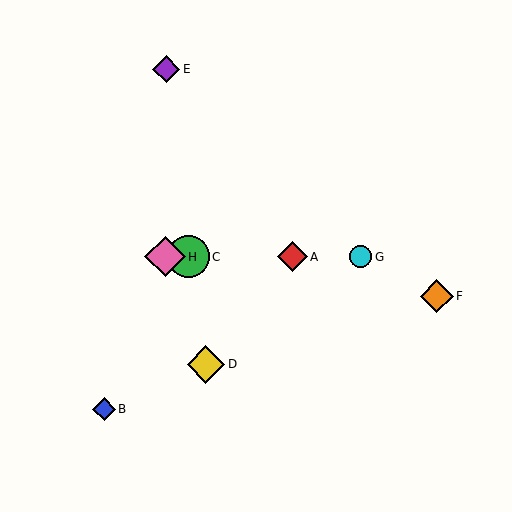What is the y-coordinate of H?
Object H is at y≈257.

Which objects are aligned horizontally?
Objects A, C, G, H are aligned horizontally.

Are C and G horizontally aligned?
Yes, both are at y≈257.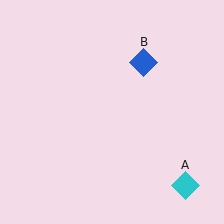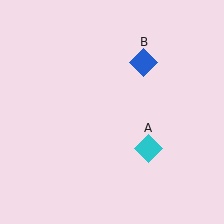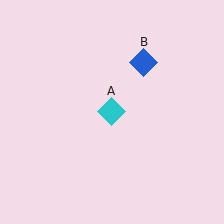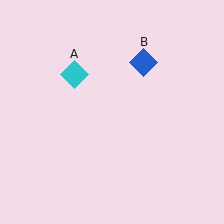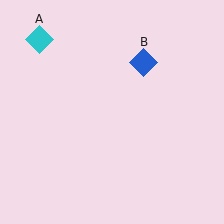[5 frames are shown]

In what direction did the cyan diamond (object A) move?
The cyan diamond (object A) moved up and to the left.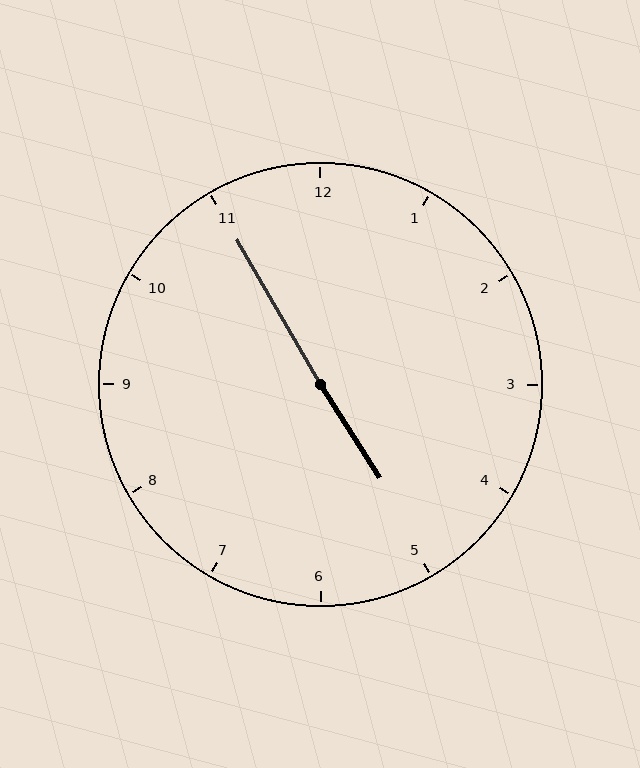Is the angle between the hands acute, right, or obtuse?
It is obtuse.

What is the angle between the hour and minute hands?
Approximately 178 degrees.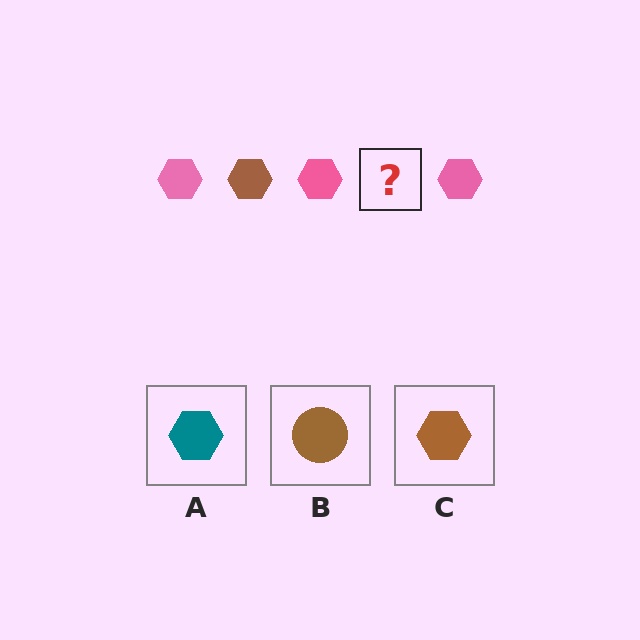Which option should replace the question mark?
Option C.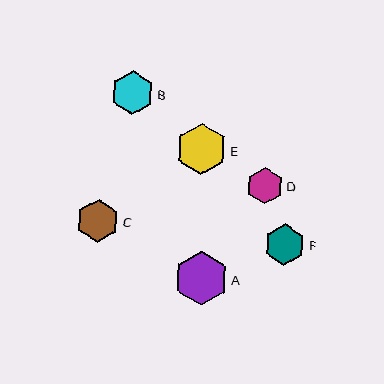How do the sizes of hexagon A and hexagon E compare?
Hexagon A and hexagon E are approximately the same size.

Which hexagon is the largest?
Hexagon A is the largest with a size of approximately 54 pixels.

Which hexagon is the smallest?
Hexagon D is the smallest with a size of approximately 37 pixels.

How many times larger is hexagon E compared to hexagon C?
Hexagon E is approximately 1.2 times the size of hexagon C.